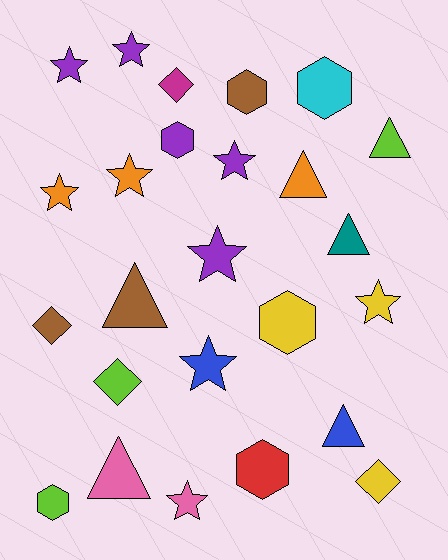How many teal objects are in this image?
There is 1 teal object.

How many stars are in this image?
There are 9 stars.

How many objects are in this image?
There are 25 objects.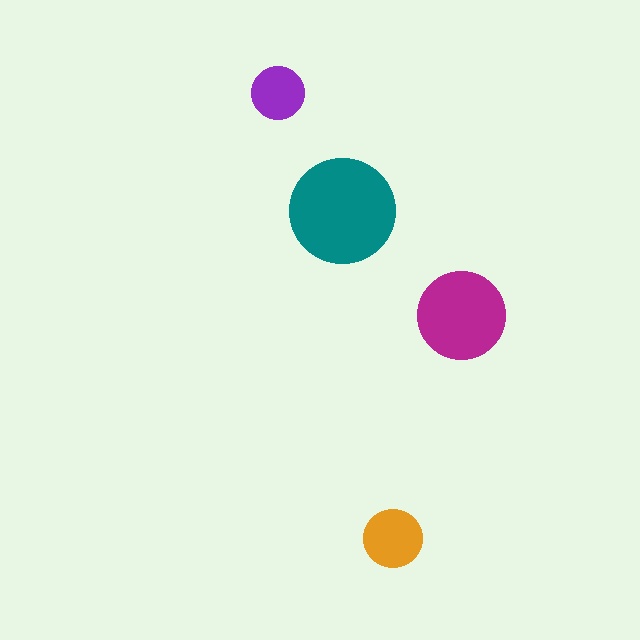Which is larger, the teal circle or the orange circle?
The teal one.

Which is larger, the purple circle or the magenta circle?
The magenta one.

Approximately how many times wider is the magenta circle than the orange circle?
About 1.5 times wider.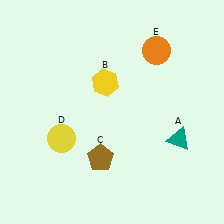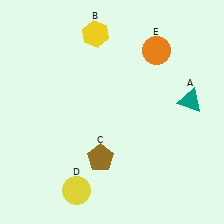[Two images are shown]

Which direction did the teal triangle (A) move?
The teal triangle (A) moved up.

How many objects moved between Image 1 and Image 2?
3 objects moved between the two images.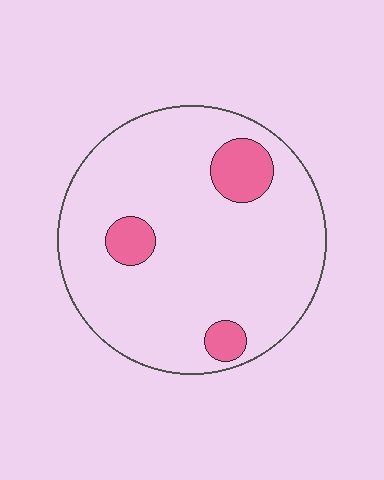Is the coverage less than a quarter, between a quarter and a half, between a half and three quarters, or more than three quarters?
Less than a quarter.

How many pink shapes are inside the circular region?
3.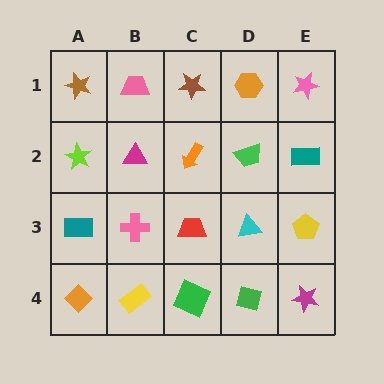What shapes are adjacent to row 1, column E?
A teal rectangle (row 2, column E), an orange hexagon (row 1, column D).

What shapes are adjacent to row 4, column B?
A pink cross (row 3, column B), an orange diamond (row 4, column A), a green square (row 4, column C).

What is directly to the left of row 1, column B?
A brown star.